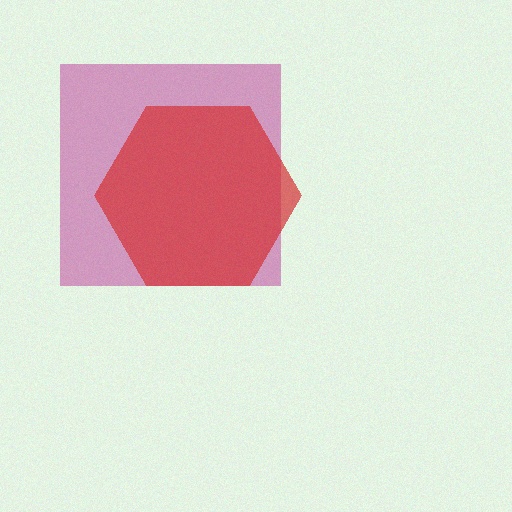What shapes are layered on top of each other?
The layered shapes are: a magenta square, a red hexagon.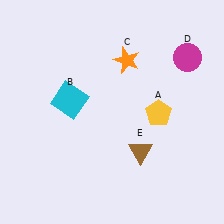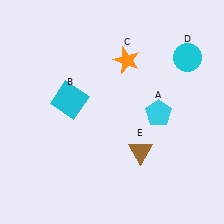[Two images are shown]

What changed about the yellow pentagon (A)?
In Image 1, A is yellow. In Image 2, it changed to cyan.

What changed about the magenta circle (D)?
In Image 1, D is magenta. In Image 2, it changed to cyan.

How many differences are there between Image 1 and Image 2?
There are 2 differences between the two images.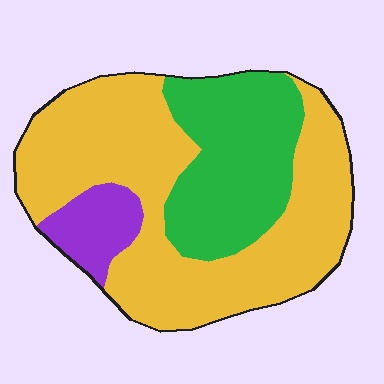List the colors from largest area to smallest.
From largest to smallest: yellow, green, purple.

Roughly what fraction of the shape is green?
Green takes up about one third (1/3) of the shape.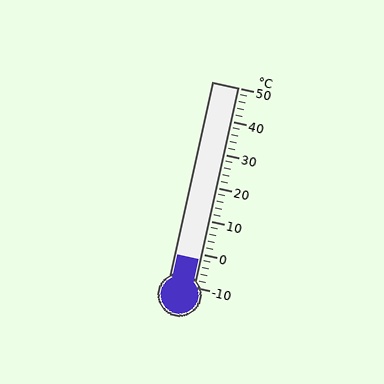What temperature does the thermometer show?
The thermometer shows approximately -2°C.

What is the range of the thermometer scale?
The thermometer scale ranges from -10°C to 50°C.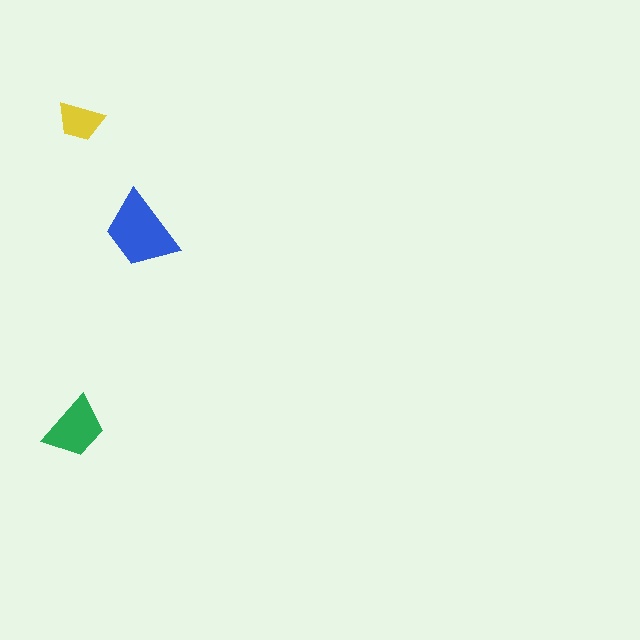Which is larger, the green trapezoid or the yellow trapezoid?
The green one.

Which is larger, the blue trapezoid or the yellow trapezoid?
The blue one.